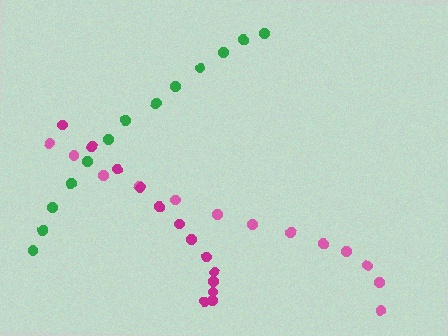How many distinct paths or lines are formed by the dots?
There are 3 distinct paths.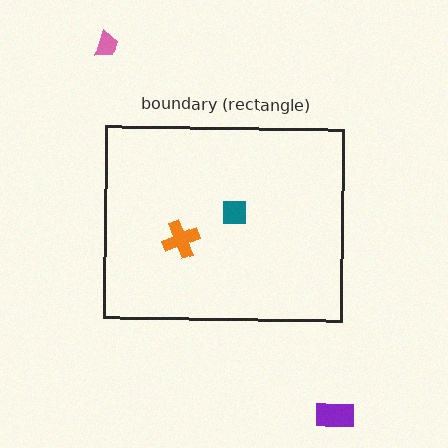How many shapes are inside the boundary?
2 inside, 2 outside.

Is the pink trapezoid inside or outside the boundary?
Outside.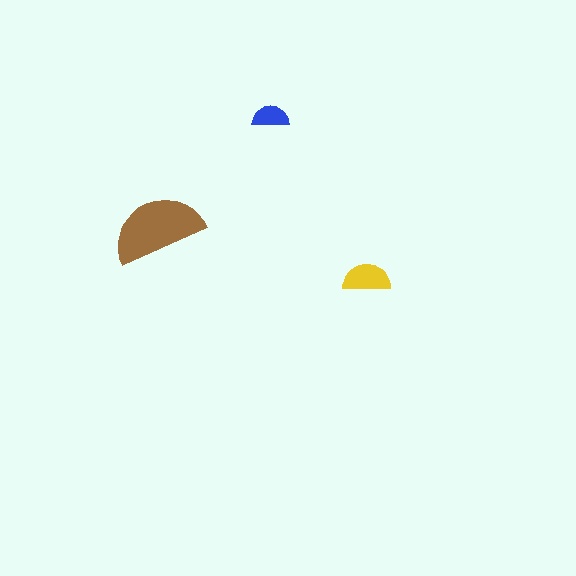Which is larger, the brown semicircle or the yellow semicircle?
The brown one.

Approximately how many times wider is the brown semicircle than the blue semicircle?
About 2.5 times wider.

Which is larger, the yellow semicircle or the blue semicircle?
The yellow one.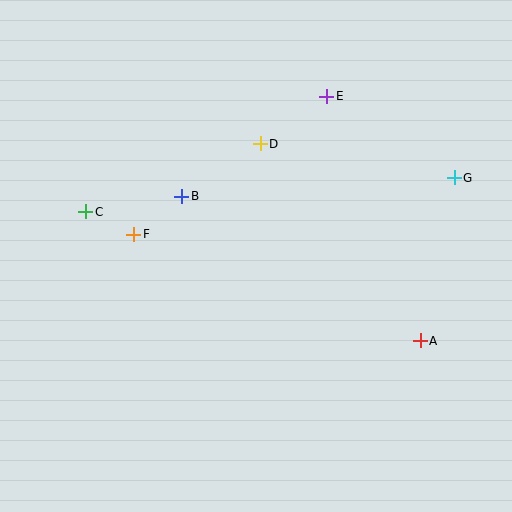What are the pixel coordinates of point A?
Point A is at (420, 341).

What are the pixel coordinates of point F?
Point F is at (134, 234).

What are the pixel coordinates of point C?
Point C is at (85, 212).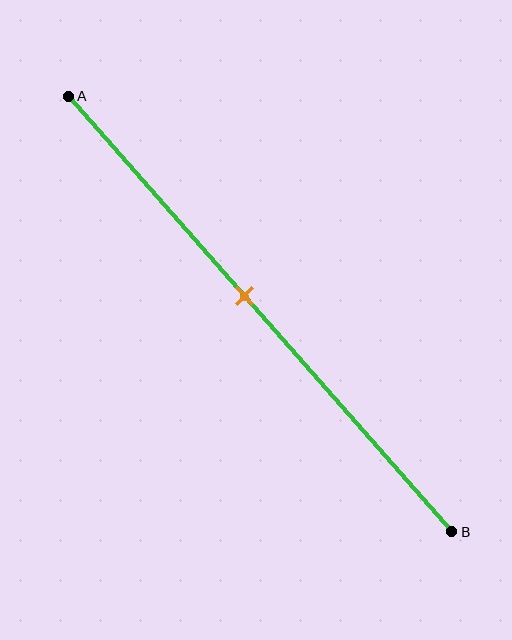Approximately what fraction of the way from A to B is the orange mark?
The orange mark is approximately 45% of the way from A to B.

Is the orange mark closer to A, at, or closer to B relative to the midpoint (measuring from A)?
The orange mark is closer to point A than the midpoint of segment AB.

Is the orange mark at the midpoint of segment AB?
No, the mark is at about 45% from A, not at the 50% midpoint.